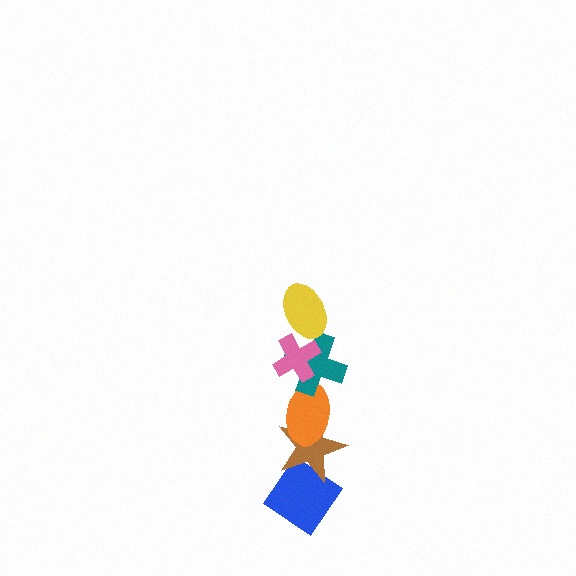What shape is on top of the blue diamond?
The brown star is on top of the blue diamond.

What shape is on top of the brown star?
The orange ellipse is on top of the brown star.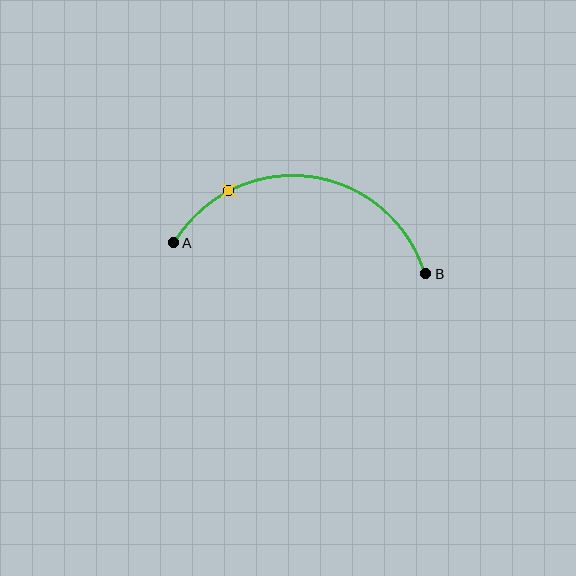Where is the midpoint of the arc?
The arc midpoint is the point on the curve farthest from the straight line joining A and B. It sits above that line.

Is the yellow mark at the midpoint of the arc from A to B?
No. The yellow mark lies on the arc but is closer to endpoint A. The arc midpoint would be at the point on the curve equidistant along the arc from both A and B.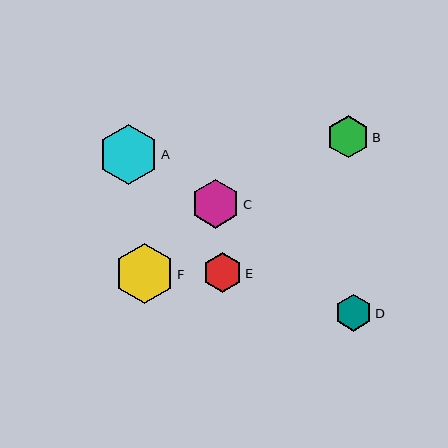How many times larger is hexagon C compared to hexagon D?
Hexagon C is approximately 1.3 times the size of hexagon D.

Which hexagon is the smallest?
Hexagon D is the smallest with a size of approximately 37 pixels.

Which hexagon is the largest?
Hexagon F is the largest with a size of approximately 60 pixels.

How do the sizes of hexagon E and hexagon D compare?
Hexagon E and hexagon D are approximately the same size.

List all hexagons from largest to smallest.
From largest to smallest: F, A, C, B, E, D.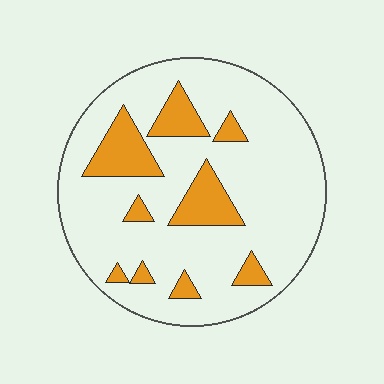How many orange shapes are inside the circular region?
9.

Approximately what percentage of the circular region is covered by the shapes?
Approximately 20%.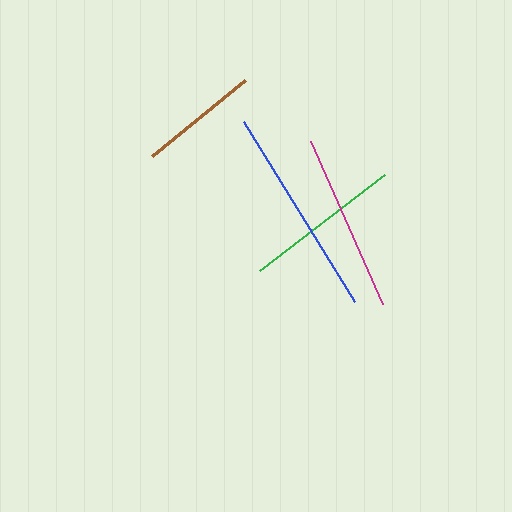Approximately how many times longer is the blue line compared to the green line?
The blue line is approximately 1.3 times the length of the green line.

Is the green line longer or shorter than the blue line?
The blue line is longer than the green line.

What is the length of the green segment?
The green segment is approximately 158 pixels long.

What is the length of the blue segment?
The blue segment is approximately 212 pixels long.